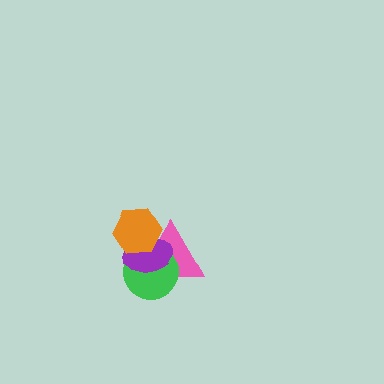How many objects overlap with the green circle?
3 objects overlap with the green circle.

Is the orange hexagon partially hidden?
No, no other shape covers it.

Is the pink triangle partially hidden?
Yes, it is partially covered by another shape.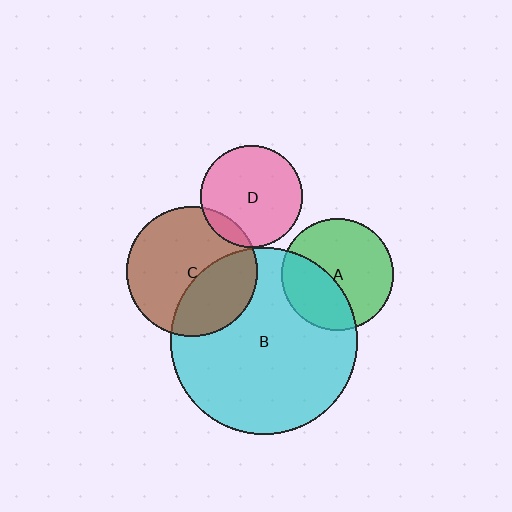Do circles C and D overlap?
Yes.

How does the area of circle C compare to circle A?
Approximately 1.3 times.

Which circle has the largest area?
Circle B (cyan).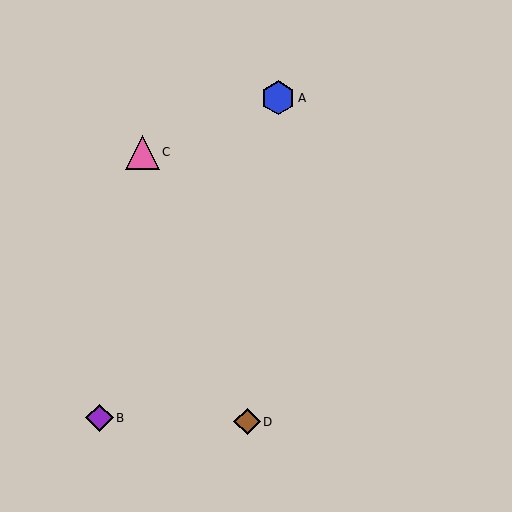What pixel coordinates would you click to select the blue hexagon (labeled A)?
Click at (278, 98) to select the blue hexagon A.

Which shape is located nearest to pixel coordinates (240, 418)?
The brown diamond (labeled D) at (247, 422) is nearest to that location.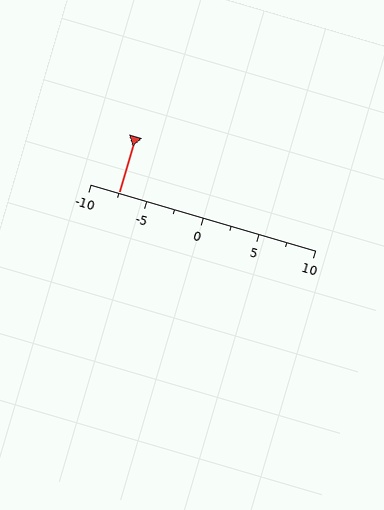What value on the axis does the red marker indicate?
The marker indicates approximately -7.5.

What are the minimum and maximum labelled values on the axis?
The axis runs from -10 to 10.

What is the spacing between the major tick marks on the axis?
The major ticks are spaced 5 apart.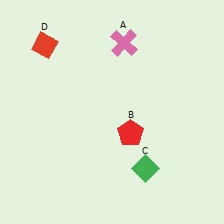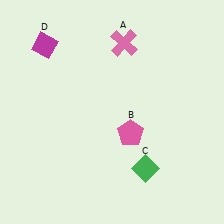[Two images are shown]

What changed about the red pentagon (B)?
In Image 1, B is red. In Image 2, it changed to pink.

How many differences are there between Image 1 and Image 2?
There are 2 differences between the two images.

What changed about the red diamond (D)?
In Image 1, D is red. In Image 2, it changed to magenta.